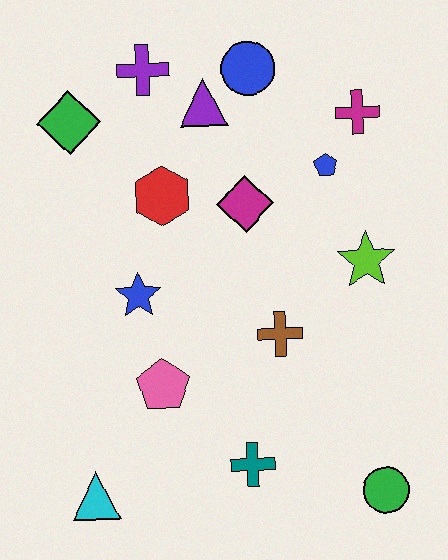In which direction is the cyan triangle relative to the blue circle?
The cyan triangle is below the blue circle.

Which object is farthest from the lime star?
The cyan triangle is farthest from the lime star.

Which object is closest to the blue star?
The pink pentagon is closest to the blue star.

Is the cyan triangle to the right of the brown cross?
No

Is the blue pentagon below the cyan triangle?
No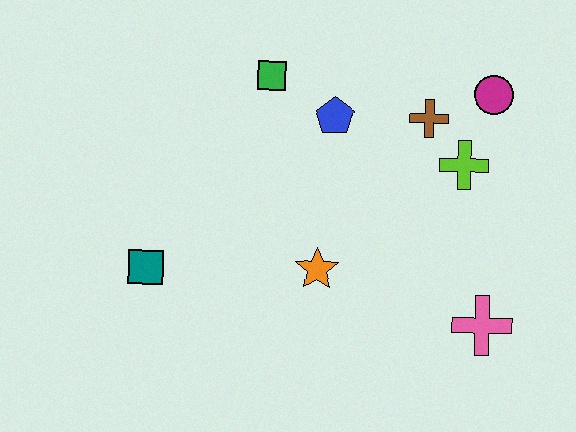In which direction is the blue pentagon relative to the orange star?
The blue pentagon is above the orange star.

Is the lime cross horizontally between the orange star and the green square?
No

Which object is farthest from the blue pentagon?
The pink cross is farthest from the blue pentagon.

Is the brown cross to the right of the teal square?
Yes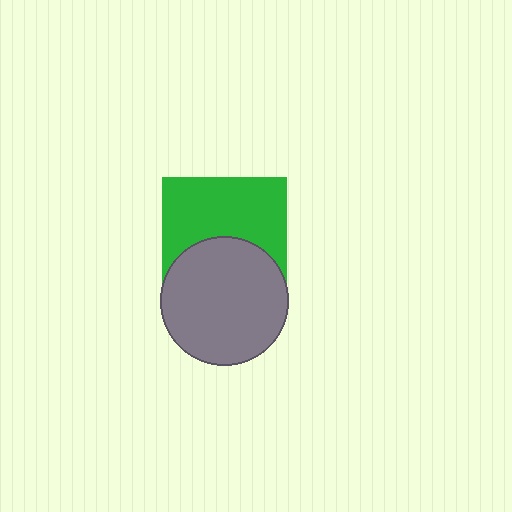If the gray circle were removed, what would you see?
You would see the complete green square.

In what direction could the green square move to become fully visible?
The green square could move up. That would shift it out from behind the gray circle entirely.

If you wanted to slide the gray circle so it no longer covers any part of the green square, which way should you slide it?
Slide it down — that is the most direct way to separate the two shapes.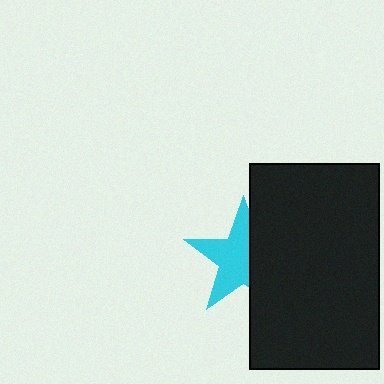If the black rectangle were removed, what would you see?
You would see the complete cyan star.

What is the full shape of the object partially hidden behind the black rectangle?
The partially hidden object is a cyan star.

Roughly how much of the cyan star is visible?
About half of it is visible (roughly 61%).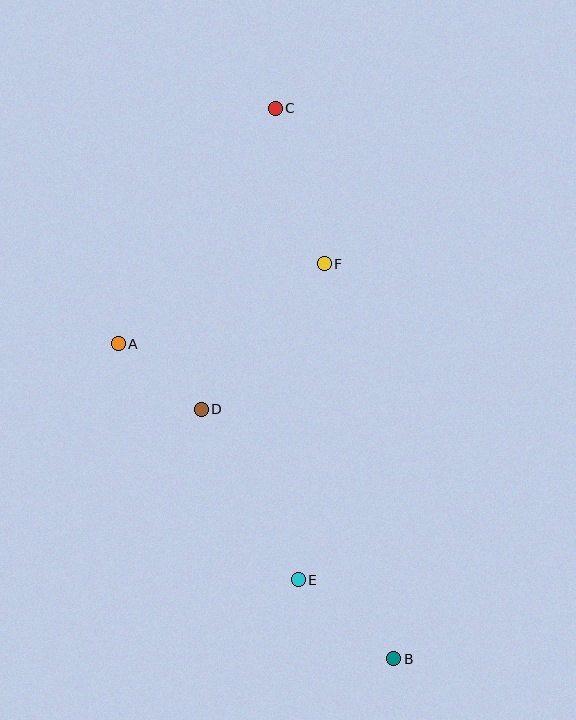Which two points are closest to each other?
Points A and D are closest to each other.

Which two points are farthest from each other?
Points B and C are farthest from each other.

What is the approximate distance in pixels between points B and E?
The distance between B and E is approximately 124 pixels.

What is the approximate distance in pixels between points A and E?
The distance between A and E is approximately 297 pixels.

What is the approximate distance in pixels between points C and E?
The distance between C and E is approximately 472 pixels.